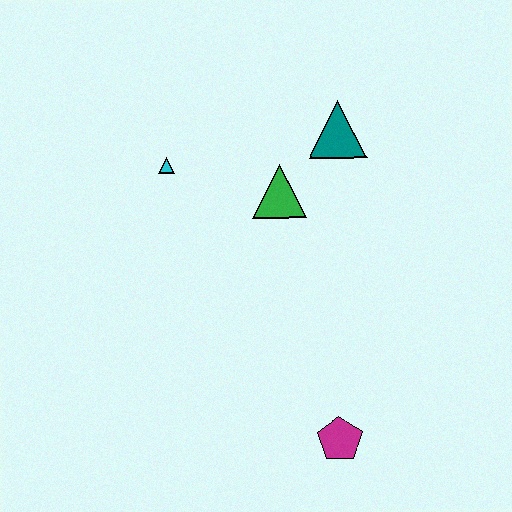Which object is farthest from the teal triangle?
The magenta pentagon is farthest from the teal triangle.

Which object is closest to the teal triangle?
The green triangle is closest to the teal triangle.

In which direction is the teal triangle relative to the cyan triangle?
The teal triangle is to the right of the cyan triangle.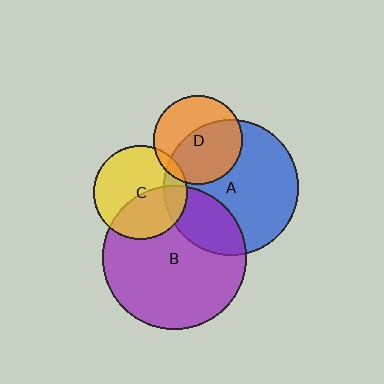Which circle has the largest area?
Circle B (purple).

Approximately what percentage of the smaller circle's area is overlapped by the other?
Approximately 40%.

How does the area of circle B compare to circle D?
Approximately 2.6 times.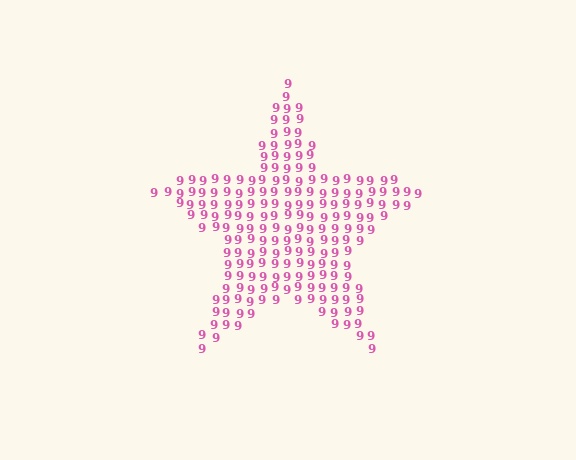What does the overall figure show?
The overall figure shows a star.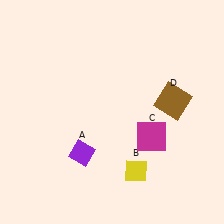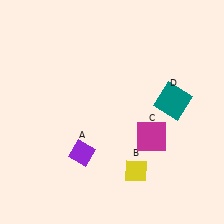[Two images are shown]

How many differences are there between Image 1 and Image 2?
There is 1 difference between the two images.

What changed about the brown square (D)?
In Image 1, D is brown. In Image 2, it changed to teal.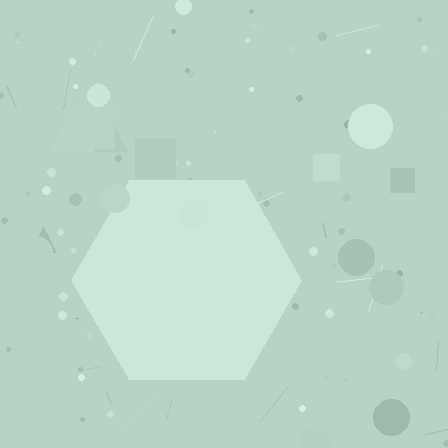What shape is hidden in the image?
A hexagon is hidden in the image.